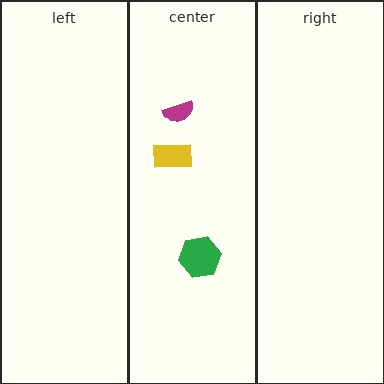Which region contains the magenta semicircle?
The center region.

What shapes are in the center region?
The yellow rectangle, the magenta semicircle, the green hexagon.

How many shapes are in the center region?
3.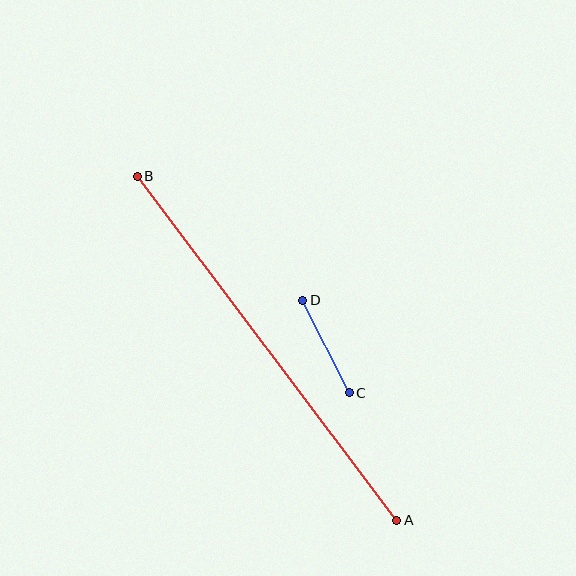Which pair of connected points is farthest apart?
Points A and B are farthest apart.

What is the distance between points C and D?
The distance is approximately 103 pixels.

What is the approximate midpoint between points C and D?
The midpoint is at approximately (326, 346) pixels.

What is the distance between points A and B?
The distance is approximately 431 pixels.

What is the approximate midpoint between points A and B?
The midpoint is at approximately (267, 348) pixels.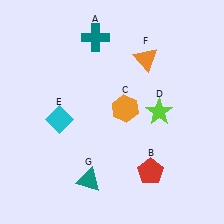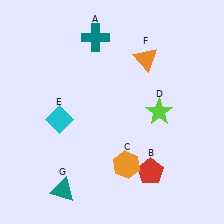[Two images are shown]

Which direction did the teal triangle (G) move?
The teal triangle (G) moved left.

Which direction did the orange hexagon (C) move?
The orange hexagon (C) moved down.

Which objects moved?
The objects that moved are: the orange hexagon (C), the teal triangle (G).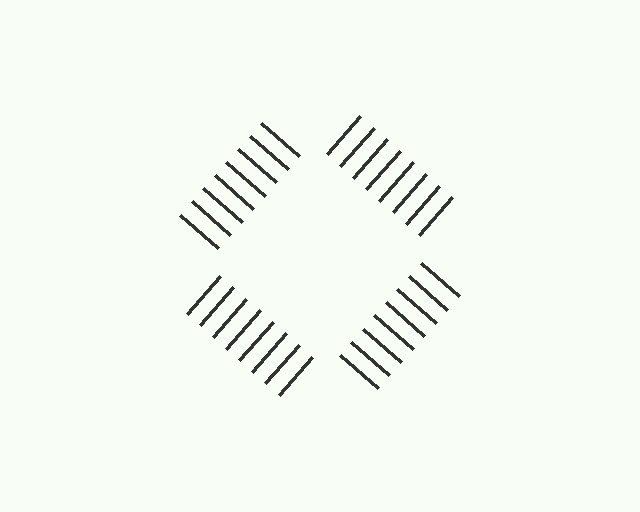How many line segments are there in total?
32 — 8 along each of the 4 edges.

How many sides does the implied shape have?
4 sides — the line-ends trace a square.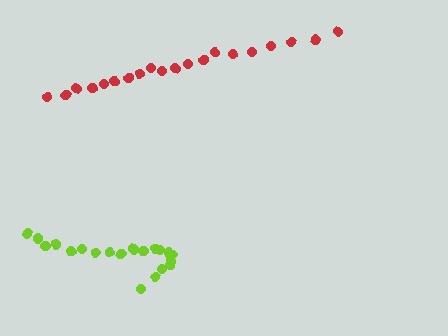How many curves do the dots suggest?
There are 2 distinct paths.